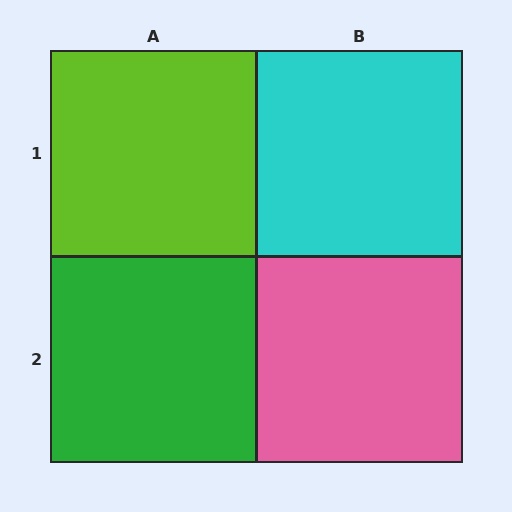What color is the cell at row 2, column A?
Green.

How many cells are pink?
1 cell is pink.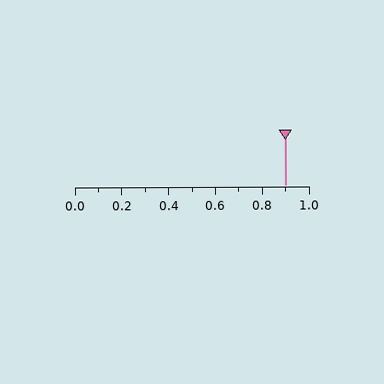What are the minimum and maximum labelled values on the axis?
The axis runs from 0.0 to 1.0.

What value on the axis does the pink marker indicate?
The marker indicates approximately 0.9.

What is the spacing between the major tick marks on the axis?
The major ticks are spaced 0.2 apart.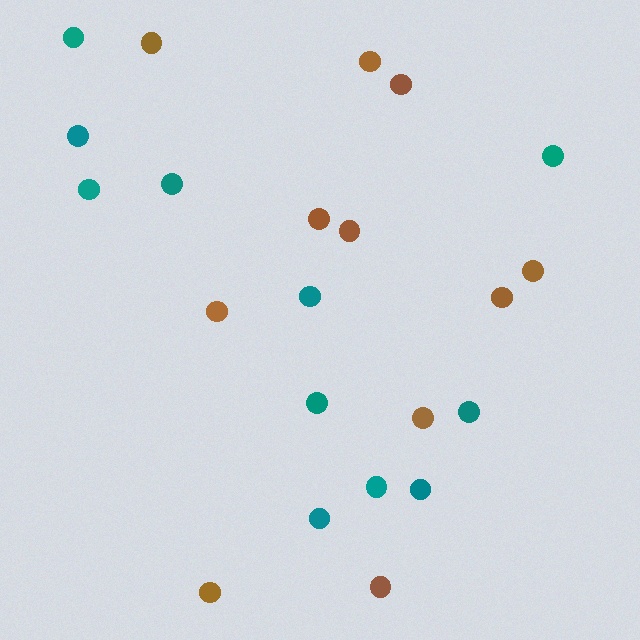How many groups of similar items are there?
There are 2 groups: one group of brown circles (11) and one group of teal circles (11).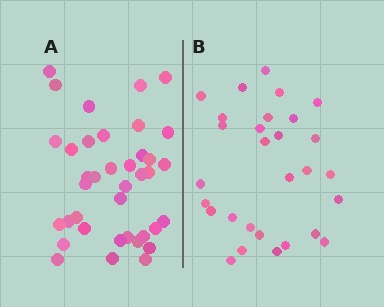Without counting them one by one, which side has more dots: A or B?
Region A (the left region) has more dots.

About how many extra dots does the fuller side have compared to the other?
Region A has roughly 8 or so more dots than region B.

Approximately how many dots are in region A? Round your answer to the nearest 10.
About 40 dots. (The exact count is 38, which rounds to 40.)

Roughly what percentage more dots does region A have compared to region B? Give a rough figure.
About 30% more.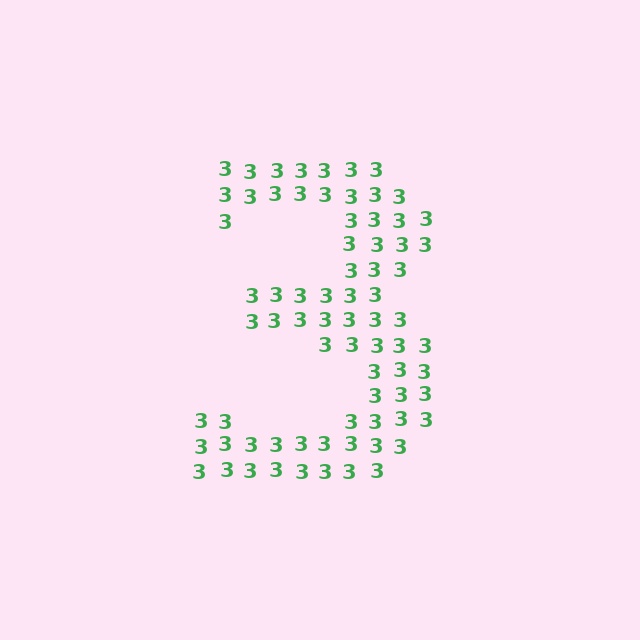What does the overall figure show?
The overall figure shows the digit 3.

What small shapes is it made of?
It is made of small digit 3's.